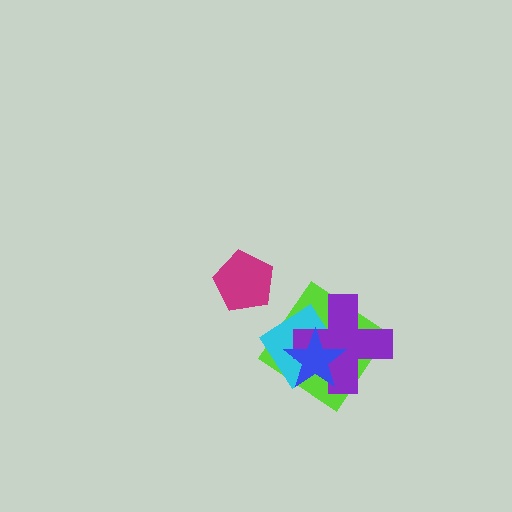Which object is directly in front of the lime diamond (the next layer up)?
The cyan diamond is directly in front of the lime diamond.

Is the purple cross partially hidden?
Yes, it is partially covered by another shape.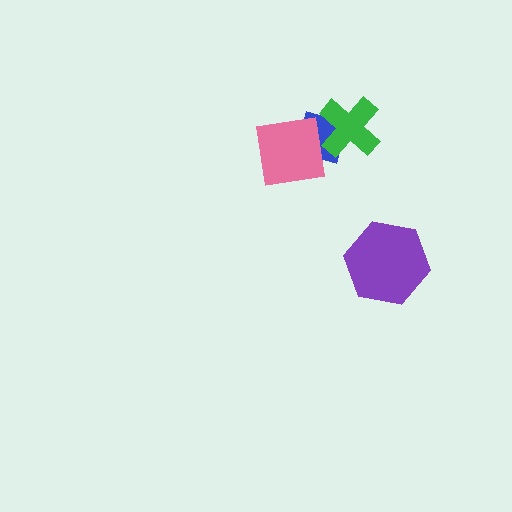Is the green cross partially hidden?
No, no other shape covers it.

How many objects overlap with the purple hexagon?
0 objects overlap with the purple hexagon.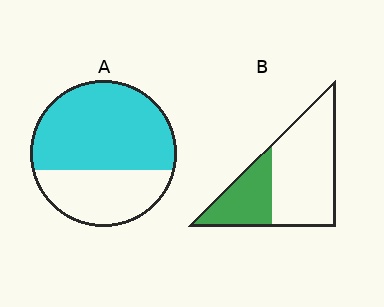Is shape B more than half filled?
No.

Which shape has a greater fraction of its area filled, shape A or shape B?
Shape A.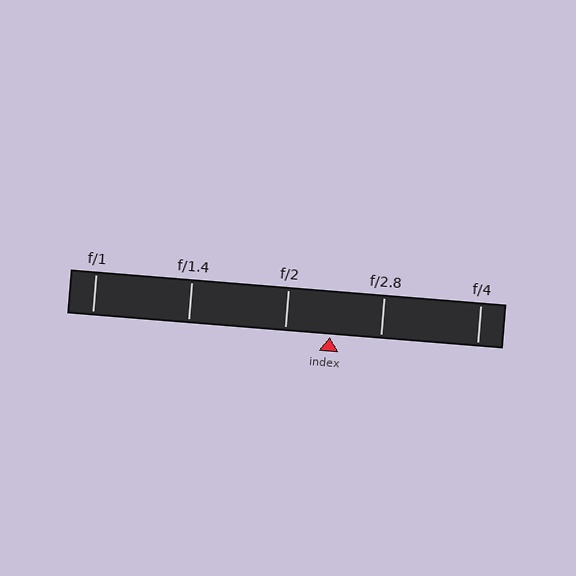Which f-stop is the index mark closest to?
The index mark is closest to f/2.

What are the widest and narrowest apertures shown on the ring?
The widest aperture shown is f/1 and the narrowest is f/4.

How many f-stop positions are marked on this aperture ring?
There are 5 f-stop positions marked.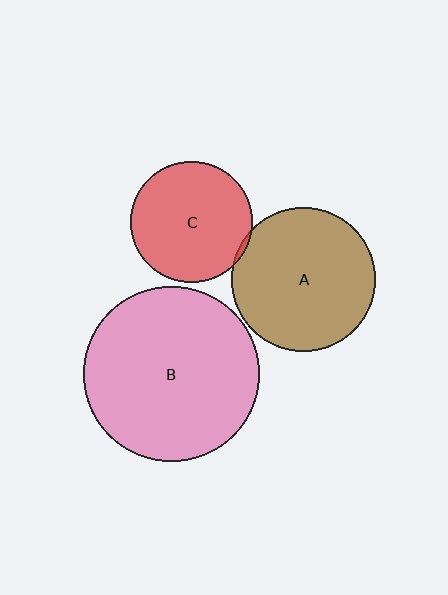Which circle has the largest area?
Circle B (pink).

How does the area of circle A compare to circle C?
Approximately 1.4 times.